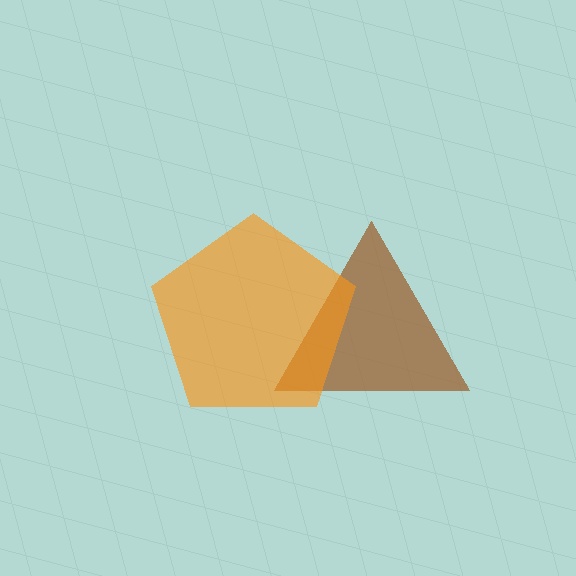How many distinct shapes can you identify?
There are 2 distinct shapes: a brown triangle, an orange pentagon.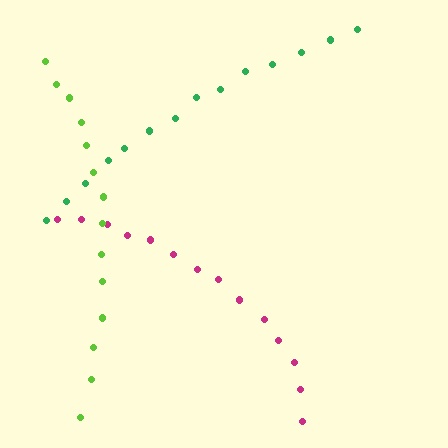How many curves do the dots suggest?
There are 3 distinct paths.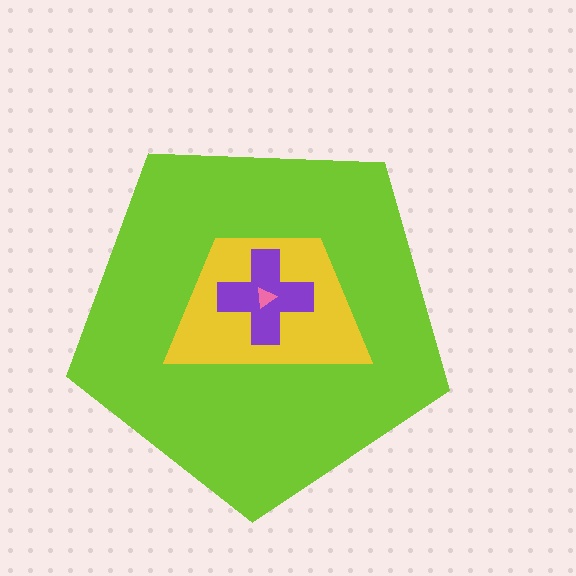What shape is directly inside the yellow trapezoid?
The purple cross.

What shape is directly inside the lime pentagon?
The yellow trapezoid.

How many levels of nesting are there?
4.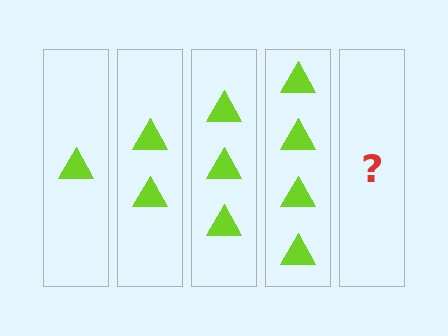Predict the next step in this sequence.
The next step is 5 triangles.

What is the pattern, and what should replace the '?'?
The pattern is that each step adds one more triangle. The '?' should be 5 triangles.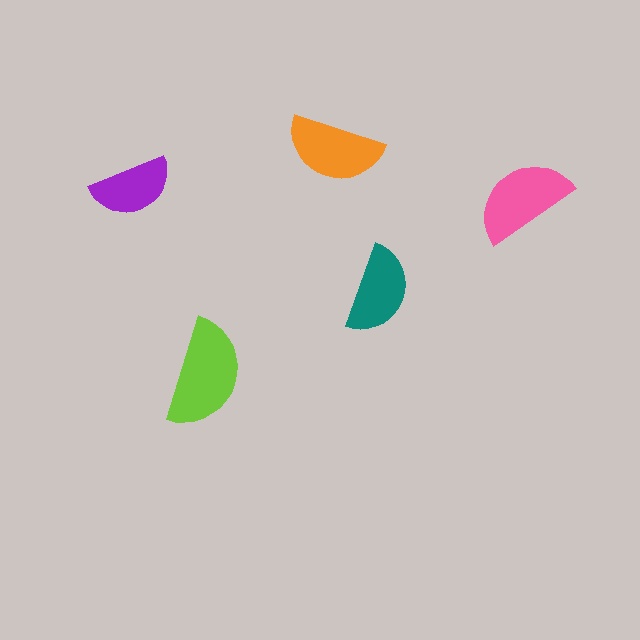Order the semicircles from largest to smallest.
the lime one, the pink one, the orange one, the teal one, the purple one.